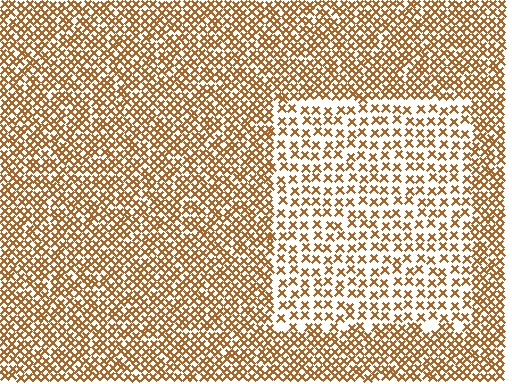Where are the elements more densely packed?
The elements are more densely packed outside the rectangle boundary.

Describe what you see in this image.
The image contains small brown elements arranged at two different densities. A rectangle-shaped region is visible where the elements are less densely packed than the surrounding area.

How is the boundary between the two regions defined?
The boundary is defined by a change in element density (approximately 1.9x ratio). All elements are the same color, size, and shape.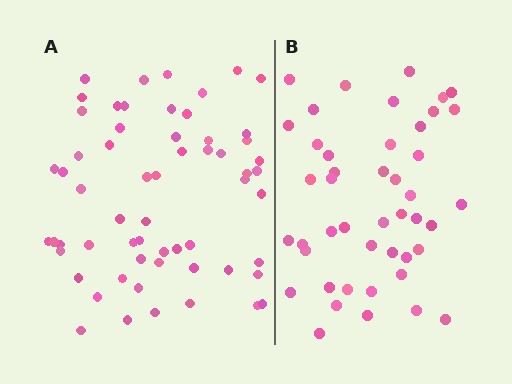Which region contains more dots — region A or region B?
Region A (the left region) has more dots.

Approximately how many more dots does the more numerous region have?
Region A has approximately 15 more dots than region B.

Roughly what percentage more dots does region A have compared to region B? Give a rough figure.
About 35% more.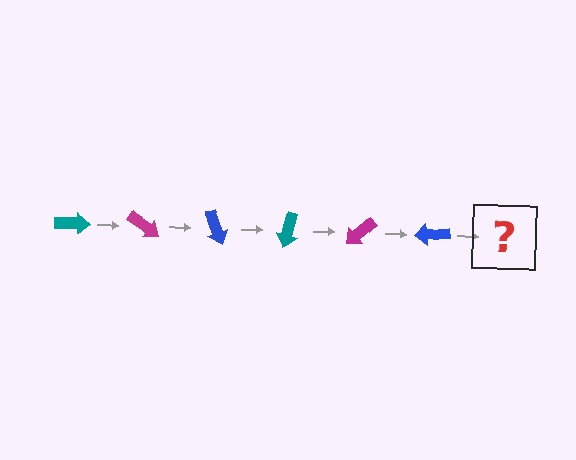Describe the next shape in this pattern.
It should be a teal arrow, rotated 210 degrees from the start.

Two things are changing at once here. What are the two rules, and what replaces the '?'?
The two rules are that it rotates 35 degrees each step and the color cycles through teal, magenta, and blue. The '?' should be a teal arrow, rotated 210 degrees from the start.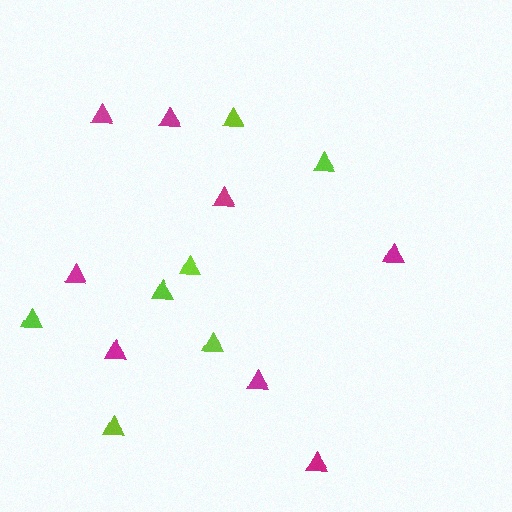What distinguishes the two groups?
There are 2 groups: one group of magenta triangles (8) and one group of lime triangles (7).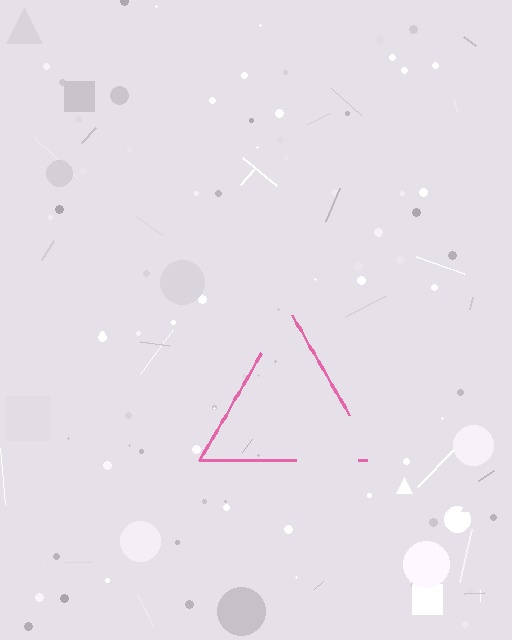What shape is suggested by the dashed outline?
The dashed outline suggests a triangle.